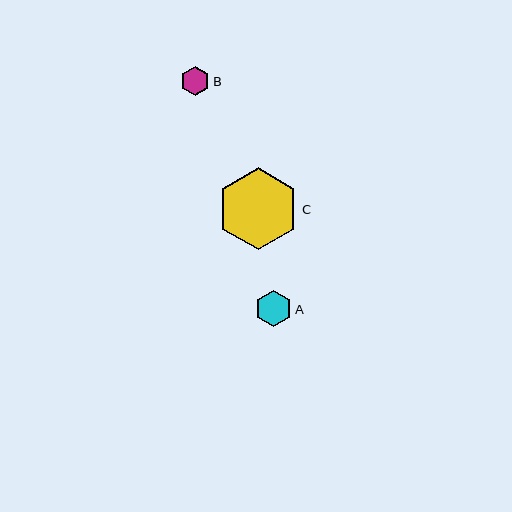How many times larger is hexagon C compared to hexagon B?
Hexagon C is approximately 2.8 times the size of hexagon B.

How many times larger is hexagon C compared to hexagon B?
Hexagon C is approximately 2.8 times the size of hexagon B.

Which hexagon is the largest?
Hexagon C is the largest with a size of approximately 82 pixels.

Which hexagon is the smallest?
Hexagon B is the smallest with a size of approximately 29 pixels.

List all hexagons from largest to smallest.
From largest to smallest: C, A, B.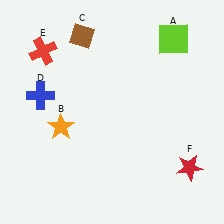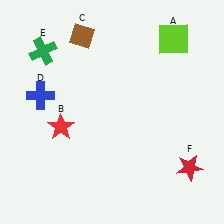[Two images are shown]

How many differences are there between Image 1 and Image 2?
There are 2 differences between the two images.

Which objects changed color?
B changed from orange to red. E changed from red to green.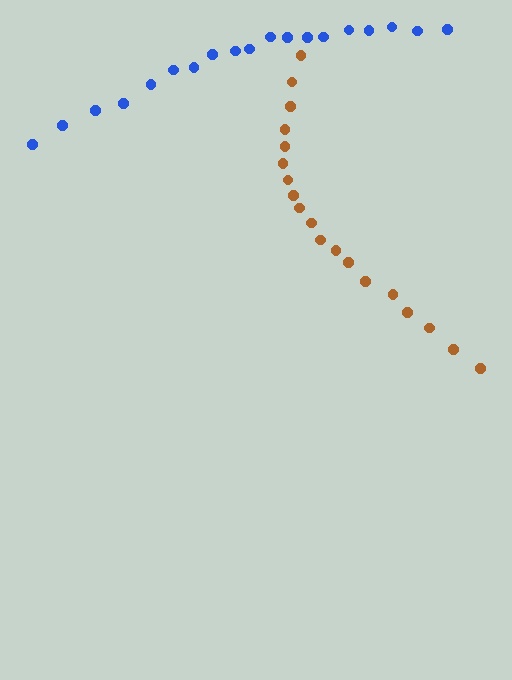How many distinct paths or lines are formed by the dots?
There are 2 distinct paths.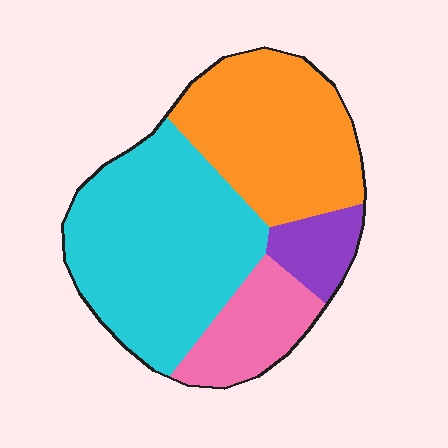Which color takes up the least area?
Purple, at roughly 10%.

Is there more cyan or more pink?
Cyan.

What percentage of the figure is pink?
Pink takes up about one eighth (1/8) of the figure.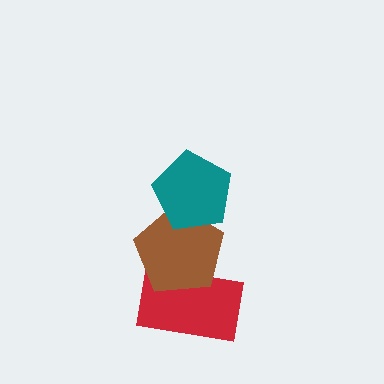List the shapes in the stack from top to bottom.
From top to bottom: the teal pentagon, the brown pentagon, the red rectangle.